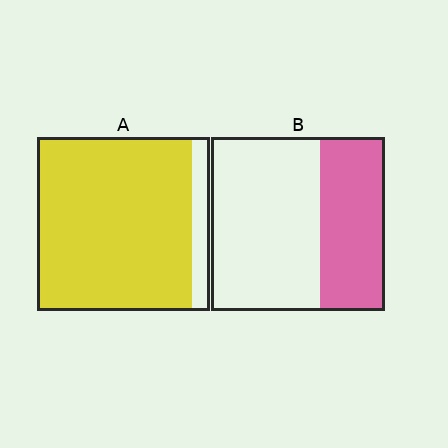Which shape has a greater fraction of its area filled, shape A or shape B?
Shape A.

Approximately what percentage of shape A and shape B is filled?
A is approximately 90% and B is approximately 35%.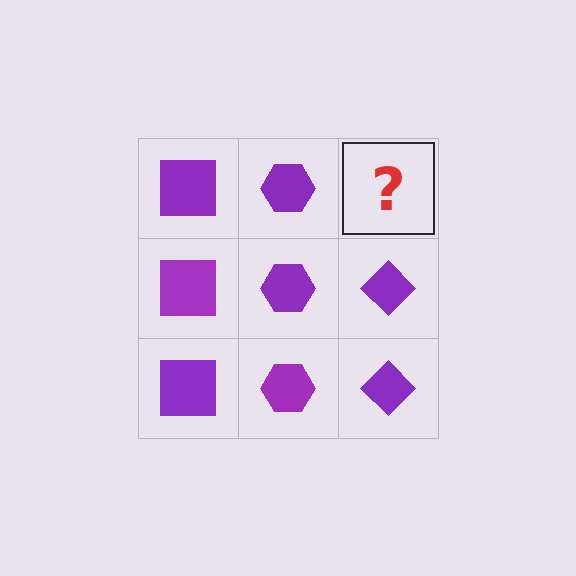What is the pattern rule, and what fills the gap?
The rule is that each column has a consistent shape. The gap should be filled with a purple diamond.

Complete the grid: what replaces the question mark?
The question mark should be replaced with a purple diamond.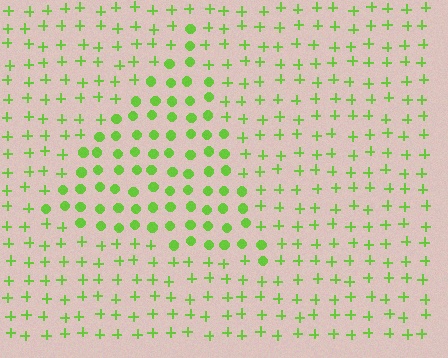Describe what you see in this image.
The image is filled with small lime elements arranged in a uniform grid. A triangle-shaped region contains circles, while the surrounding area contains plus signs. The boundary is defined purely by the change in element shape.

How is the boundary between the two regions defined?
The boundary is defined by a change in element shape: circles inside vs. plus signs outside. All elements share the same color and spacing.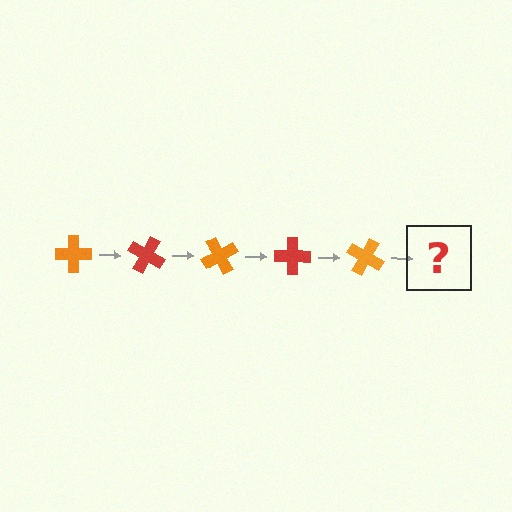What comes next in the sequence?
The next element should be a red cross, rotated 150 degrees from the start.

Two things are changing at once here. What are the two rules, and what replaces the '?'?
The two rules are that it rotates 30 degrees each step and the color cycles through orange and red. The '?' should be a red cross, rotated 150 degrees from the start.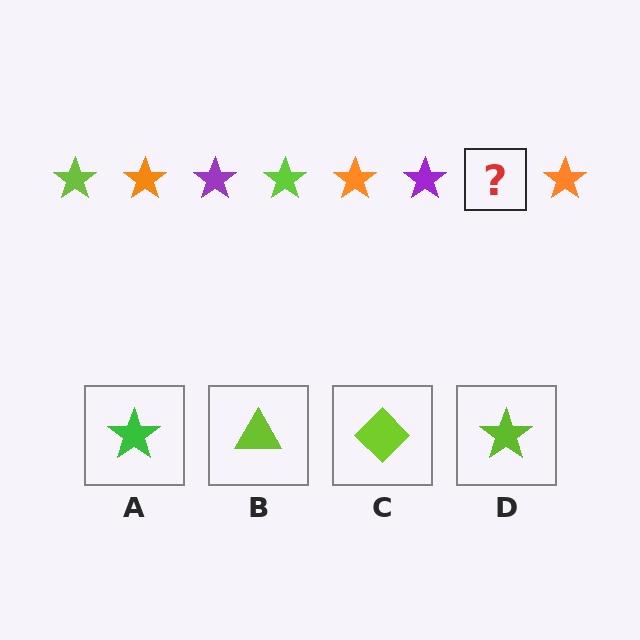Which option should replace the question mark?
Option D.